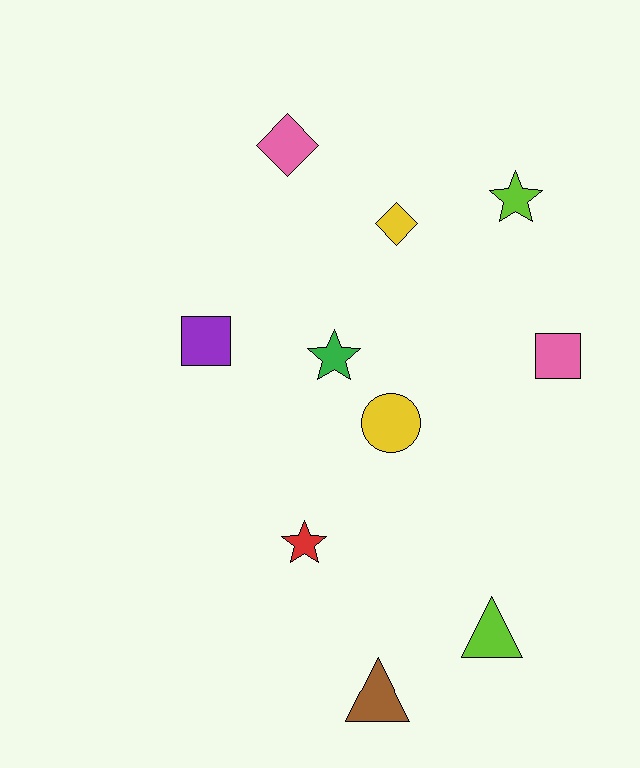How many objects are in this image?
There are 10 objects.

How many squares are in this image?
There are 2 squares.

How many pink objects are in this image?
There are 2 pink objects.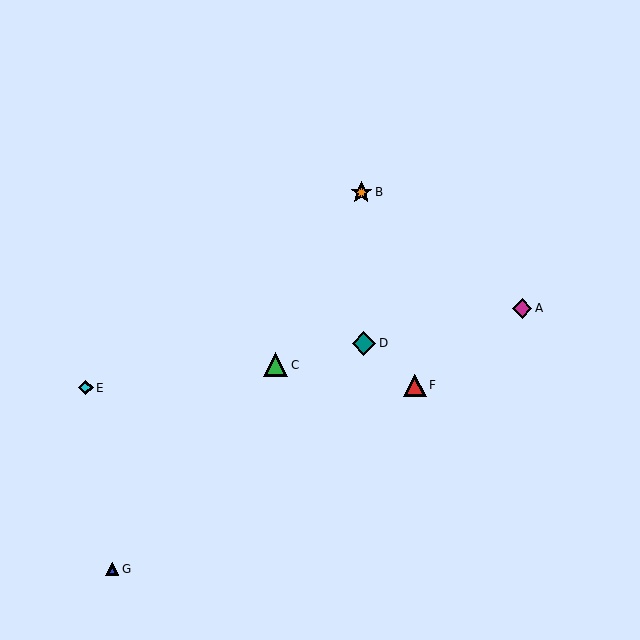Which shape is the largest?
The green triangle (labeled C) is the largest.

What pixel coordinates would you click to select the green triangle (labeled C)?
Click at (276, 365) to select the green triangle C.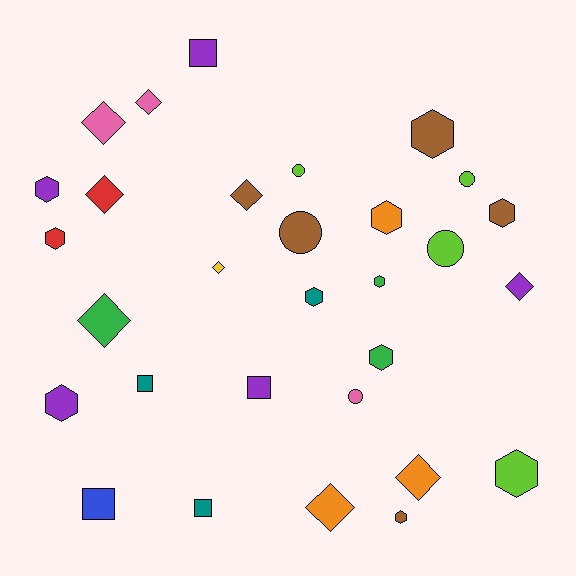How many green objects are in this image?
There are 3 green objects.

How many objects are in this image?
There are 30 objects.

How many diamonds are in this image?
There are 9 diamonds.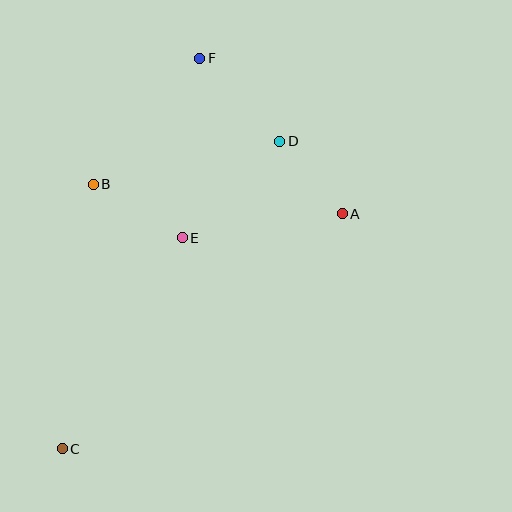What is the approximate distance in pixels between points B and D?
The distance between B and D is approximately 191 pixels.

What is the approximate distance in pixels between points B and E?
The distance between B and E is approximately 104 pixels.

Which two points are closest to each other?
Points A and D are closest to each other.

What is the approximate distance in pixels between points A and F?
The distance between A and F is approximately 211 pixels.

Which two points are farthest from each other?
Points C and F are farthest from each other.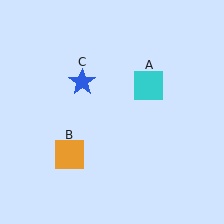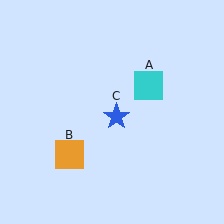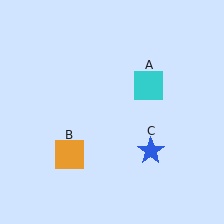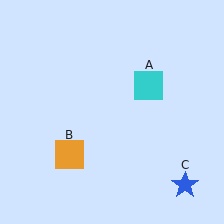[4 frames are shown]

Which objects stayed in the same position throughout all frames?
Cyan square (object A) and orange square (object B) remained stationary.